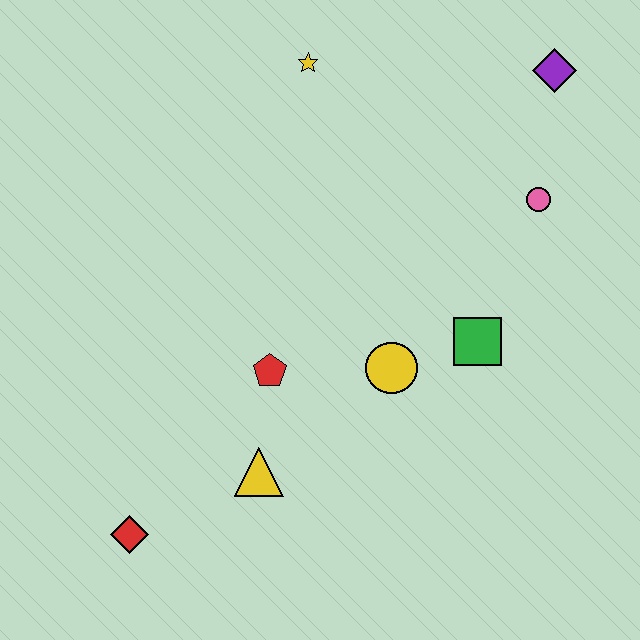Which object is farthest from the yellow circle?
The purple diamond is farthest from the yellow circle.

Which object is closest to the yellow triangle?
The red pentagon is closest to the yellow triangle.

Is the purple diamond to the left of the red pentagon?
No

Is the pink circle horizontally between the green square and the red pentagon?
No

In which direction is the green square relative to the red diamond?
The green square is to the right of the red diamond.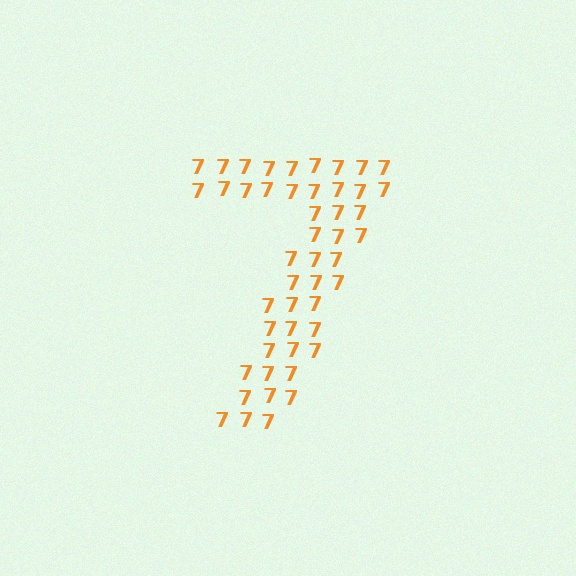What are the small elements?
The small elements are digit 7's.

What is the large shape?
The large shape is the digit 7.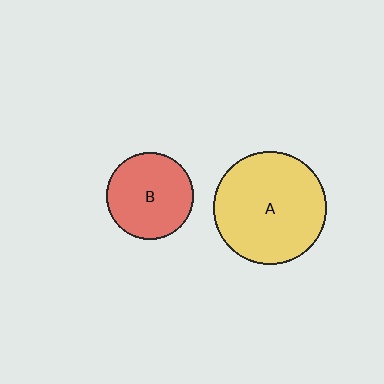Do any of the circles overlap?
No, none of the circles overlap.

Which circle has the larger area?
Circle A (yellow).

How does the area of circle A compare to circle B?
Approximately 1.7 times.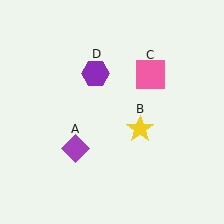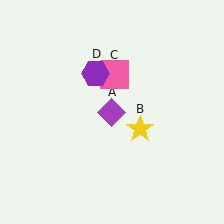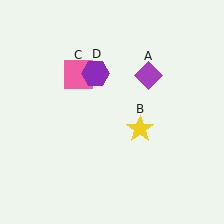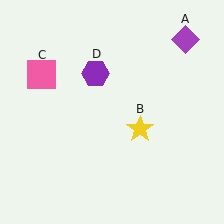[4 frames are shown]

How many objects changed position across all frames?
2 objects changed position: purple diamond (object A), pink square (object C).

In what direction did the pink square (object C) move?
The pink square (object C) moved left.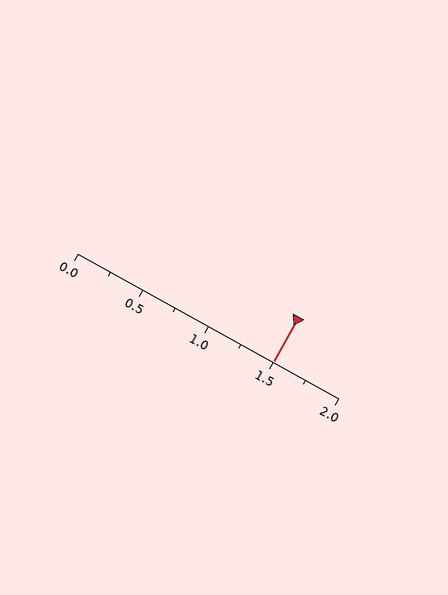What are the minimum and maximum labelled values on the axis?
The axis runs from 0.0 to 2.0.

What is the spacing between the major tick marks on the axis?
The major ticks are spaced 0.5 apart.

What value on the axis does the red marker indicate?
The marker indicates approximately 1.5.